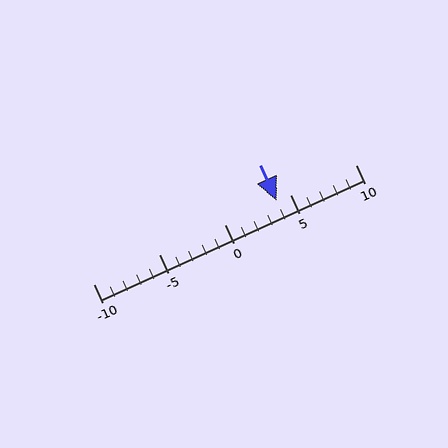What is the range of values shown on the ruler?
The ruler shows values from -10 to 10.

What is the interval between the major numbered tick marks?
The major tick marks are spaced 5 units apart.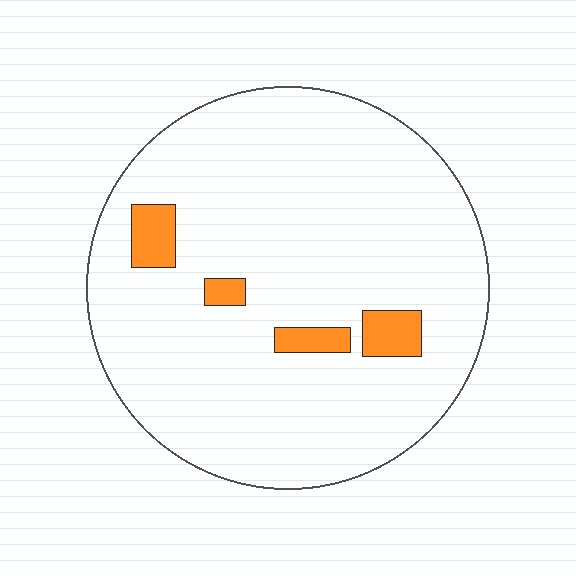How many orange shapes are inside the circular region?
4.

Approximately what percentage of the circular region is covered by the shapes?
Approximately 5%.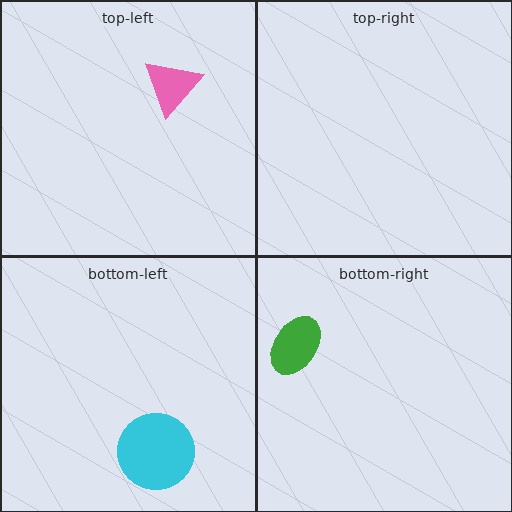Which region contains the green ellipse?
The bottom-right region.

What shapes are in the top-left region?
The pink triangle.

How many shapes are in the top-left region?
1.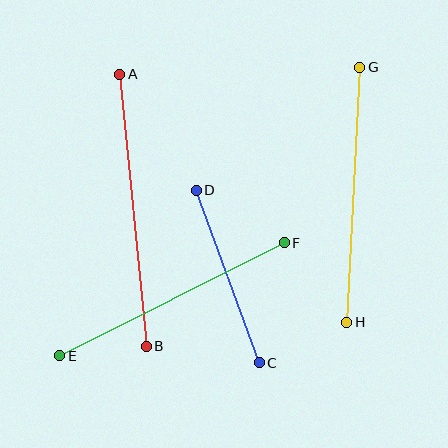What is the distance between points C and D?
The distance is approximately 184 pixels.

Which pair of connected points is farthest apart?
Points A and B are farthest apart.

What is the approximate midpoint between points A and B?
The midpoint is at approximately (133, 210) pixels.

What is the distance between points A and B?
The distance is approximately 274 pixels.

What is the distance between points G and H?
The distance is approximately 255 pixels.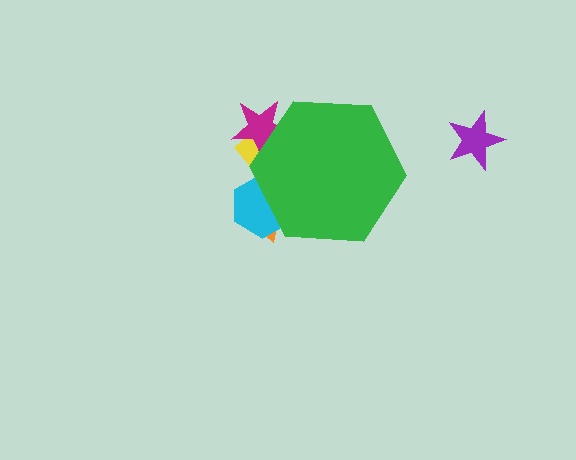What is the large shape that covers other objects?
A green hexagon.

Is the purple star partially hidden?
No, the purple star is fully visible.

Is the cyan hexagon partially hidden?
Yes, the cyan hexagon is partially hidden behind the green hexagon.